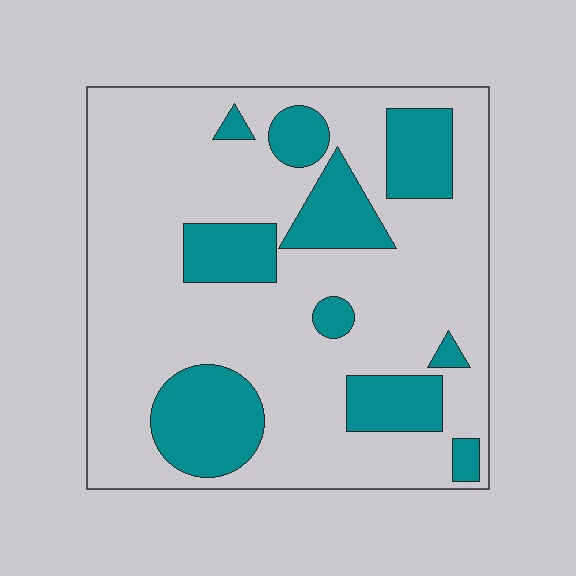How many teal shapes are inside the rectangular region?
10.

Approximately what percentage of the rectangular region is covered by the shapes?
Approximately 25%.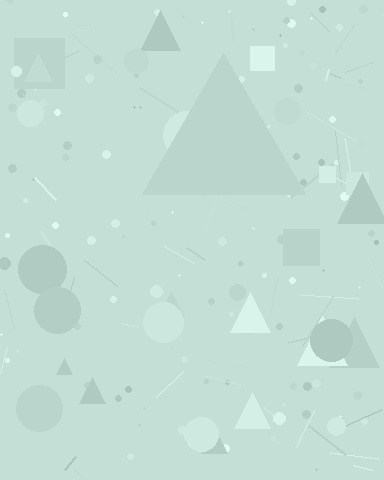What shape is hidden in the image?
A triangle is hidden in the image.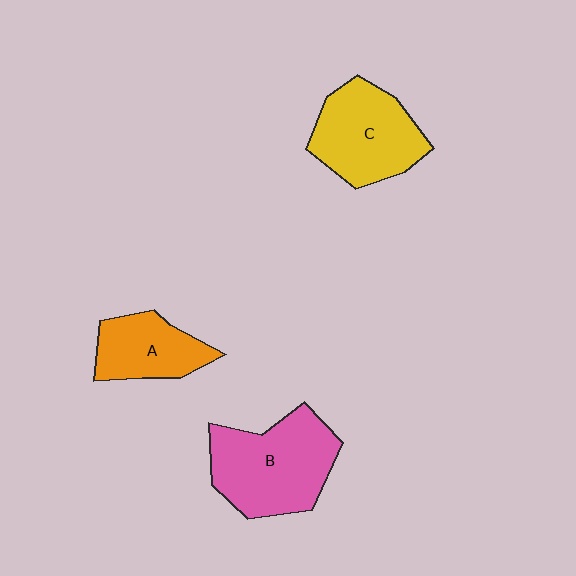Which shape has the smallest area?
Shape A (orange).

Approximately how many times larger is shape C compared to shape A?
Approximately 1.4 times.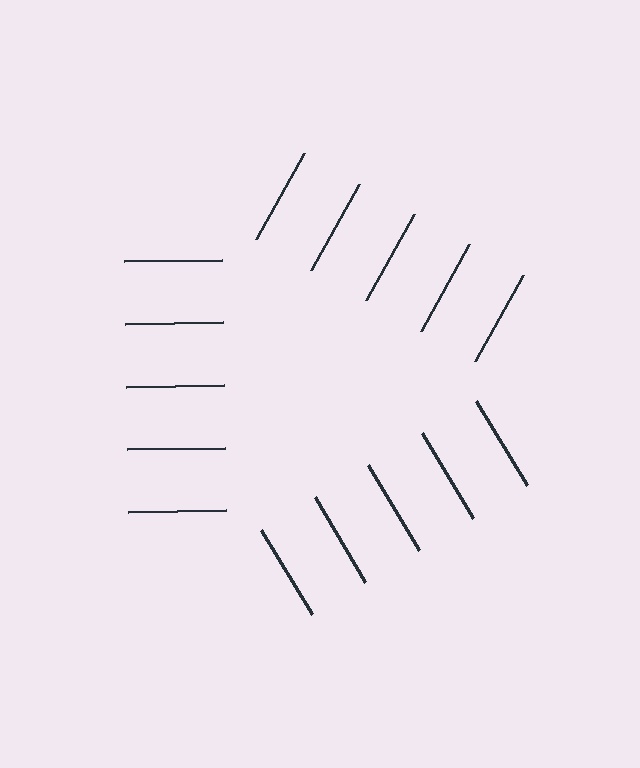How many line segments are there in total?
15 — 5 along each of the 3 edges.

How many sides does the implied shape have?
3 sides — the line-ends trace a triangle.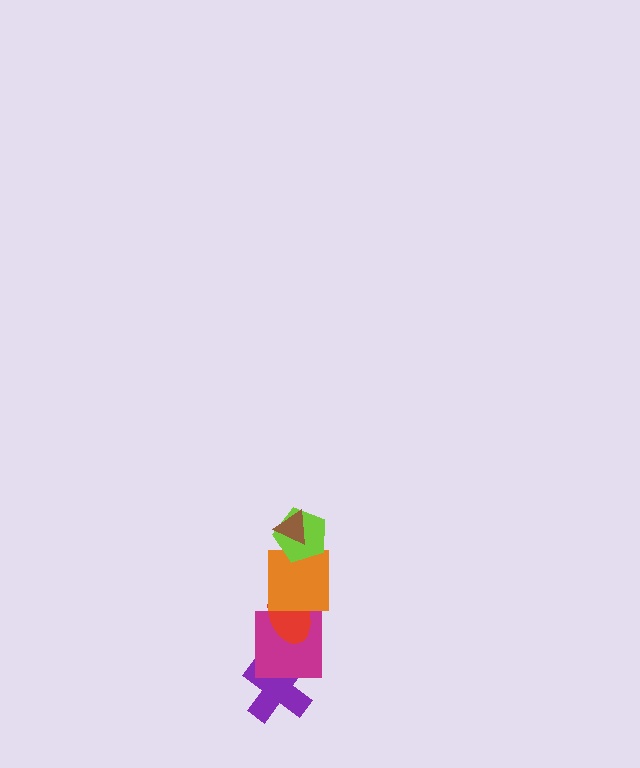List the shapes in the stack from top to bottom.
From top to bottom: the brown triangle, the lime pentagon, the orange square, the red ellipse, the magenta square, the purple cross.